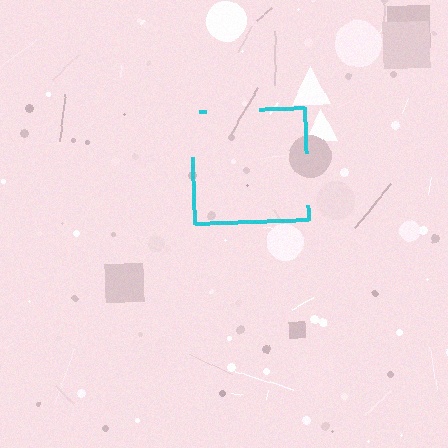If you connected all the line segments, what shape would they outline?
They would outline a square.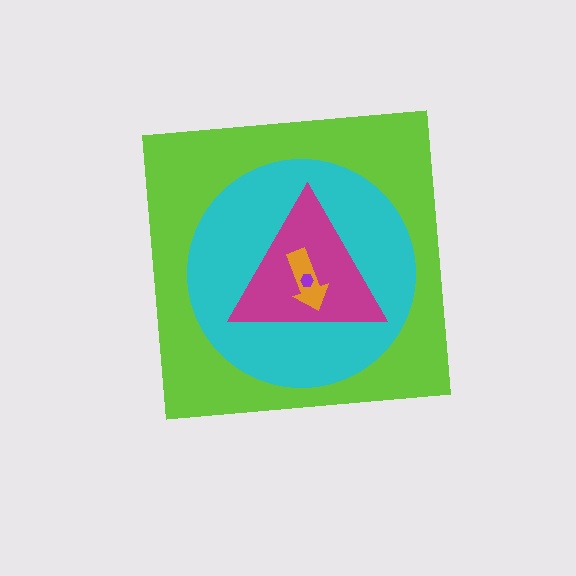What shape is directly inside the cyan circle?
The magenta triangle.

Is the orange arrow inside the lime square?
Yes.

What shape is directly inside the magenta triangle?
The orange arrow.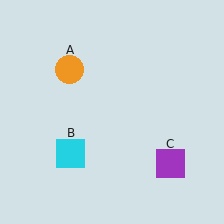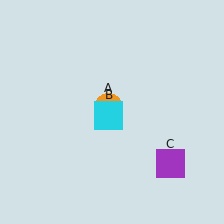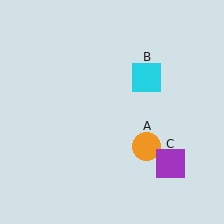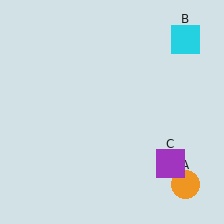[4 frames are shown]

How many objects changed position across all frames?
2 objects changed position: orange circle (object A), cyan square (object B).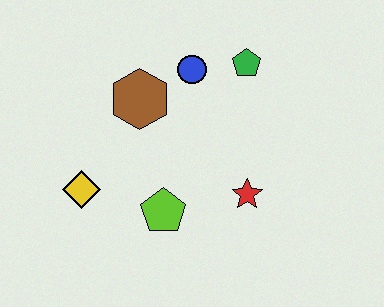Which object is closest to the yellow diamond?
The lime pentagon is closest to the yellow diamond.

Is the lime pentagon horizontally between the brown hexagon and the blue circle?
Yes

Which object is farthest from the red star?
The yellow diamond is farthest from the red star.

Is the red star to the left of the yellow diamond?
No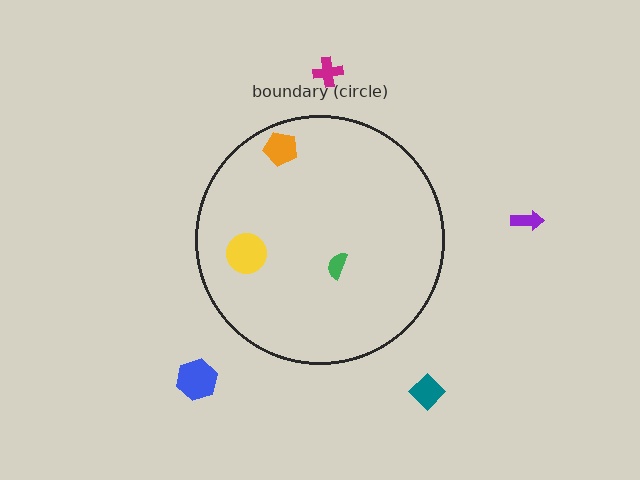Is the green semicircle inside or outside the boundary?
Inside.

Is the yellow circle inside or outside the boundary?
Inside.